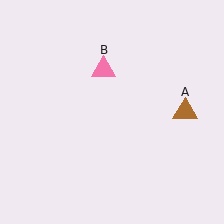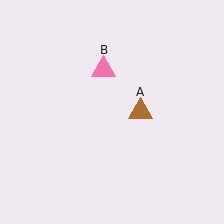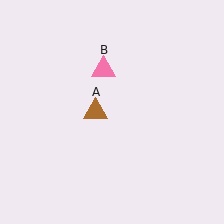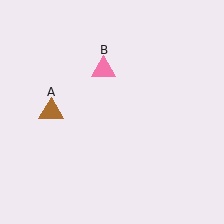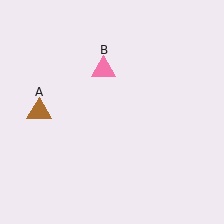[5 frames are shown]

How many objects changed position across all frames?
1 object changed position: brown triangle (object A).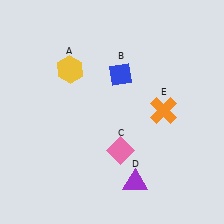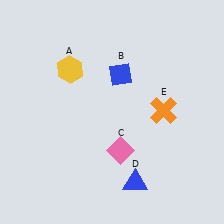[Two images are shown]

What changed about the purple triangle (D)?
In Image 1, D is purple. In Image 2, it changed to blue.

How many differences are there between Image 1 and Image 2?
There is 1 difference between the two images.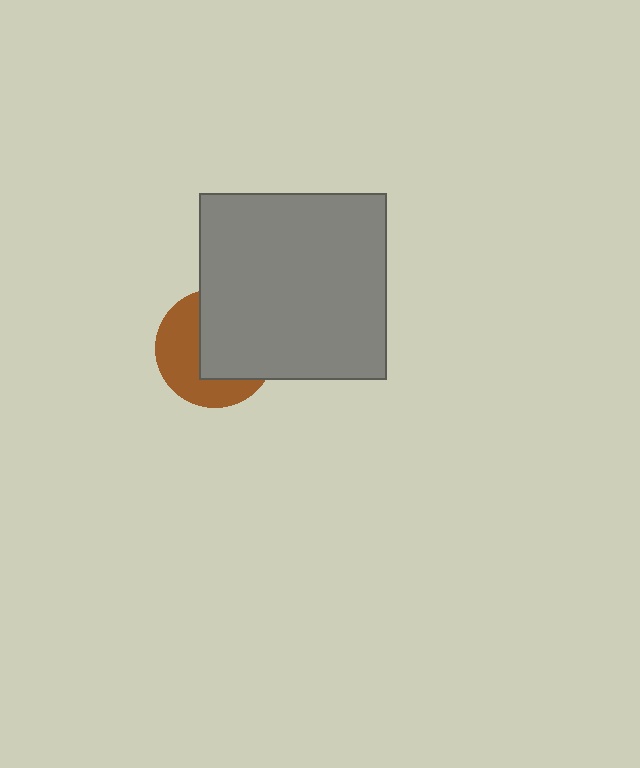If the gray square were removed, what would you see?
You would see the complete brown circle.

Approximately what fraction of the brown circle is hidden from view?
Roughly 53% of the brown circle is hidden behind the gray square.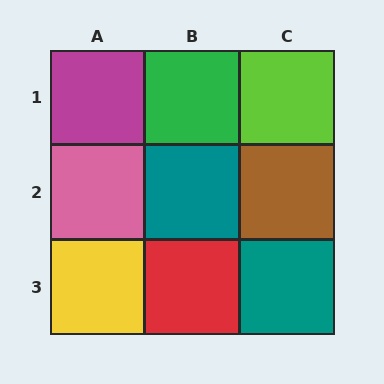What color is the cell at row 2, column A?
Pink.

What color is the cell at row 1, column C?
Lime.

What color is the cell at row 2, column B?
Teal.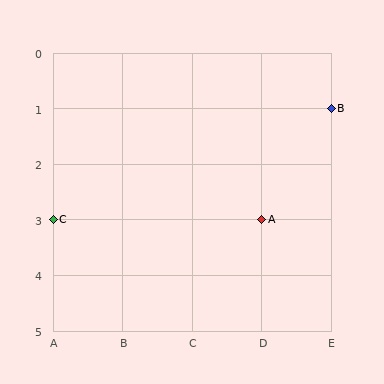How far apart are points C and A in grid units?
Points C and A are 3 columns apart.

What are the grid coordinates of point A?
Point A is at grid coordinates (D, 3).